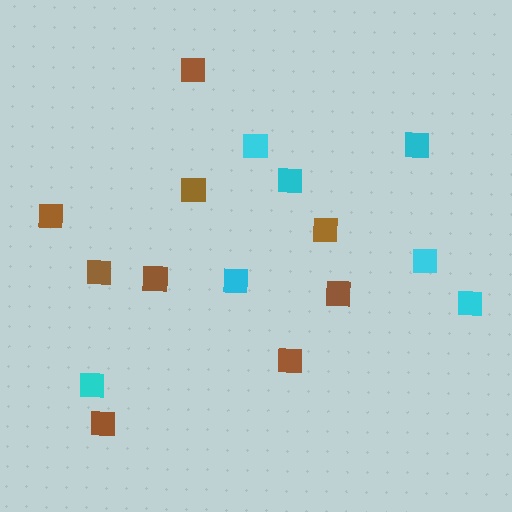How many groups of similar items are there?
There are 2 groups: one group of brown squares (9) and one group of cyan squares (7).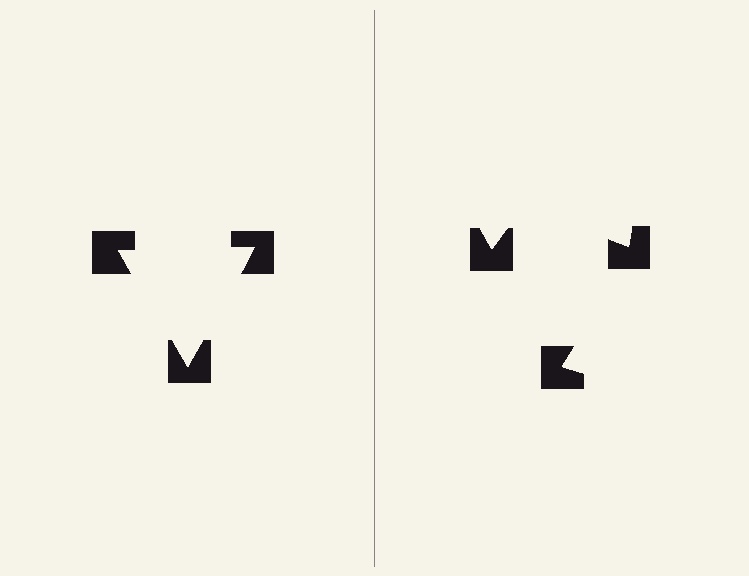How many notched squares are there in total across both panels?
6 — 3 on each side.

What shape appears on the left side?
An illusory triangle.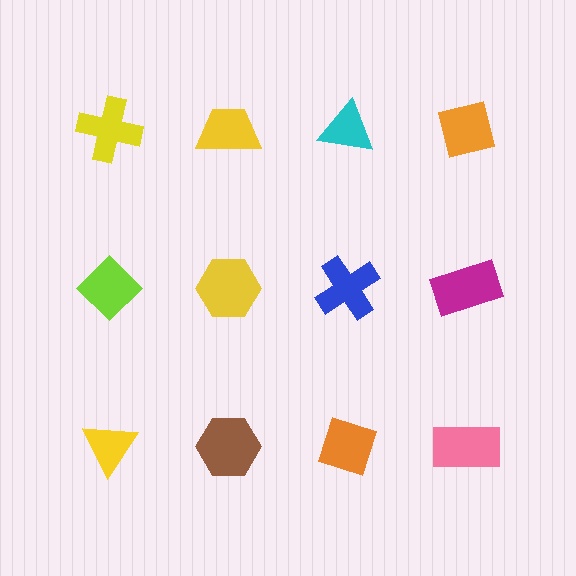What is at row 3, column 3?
An orange diamond.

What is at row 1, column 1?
A yellow cross.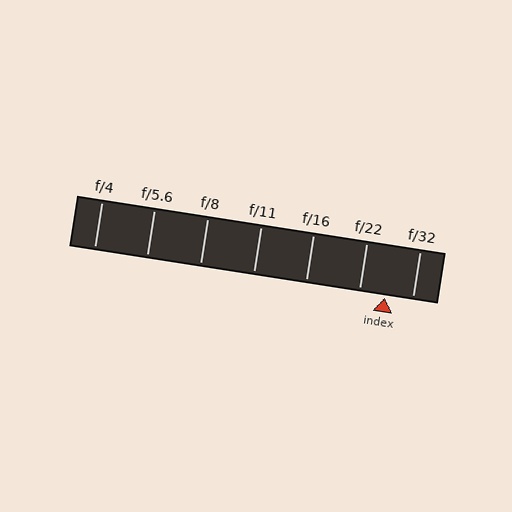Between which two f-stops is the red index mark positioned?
The index mark is between f/22 and f/32.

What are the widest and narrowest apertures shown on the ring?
The widest aperture shown is f/4 and the narrowest is f/32.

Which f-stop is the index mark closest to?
The index mark is closest to f/22.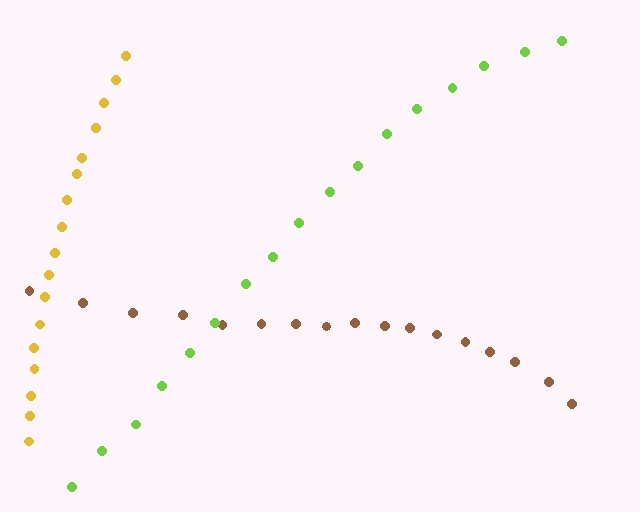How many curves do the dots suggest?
There are 3 distinct paths.